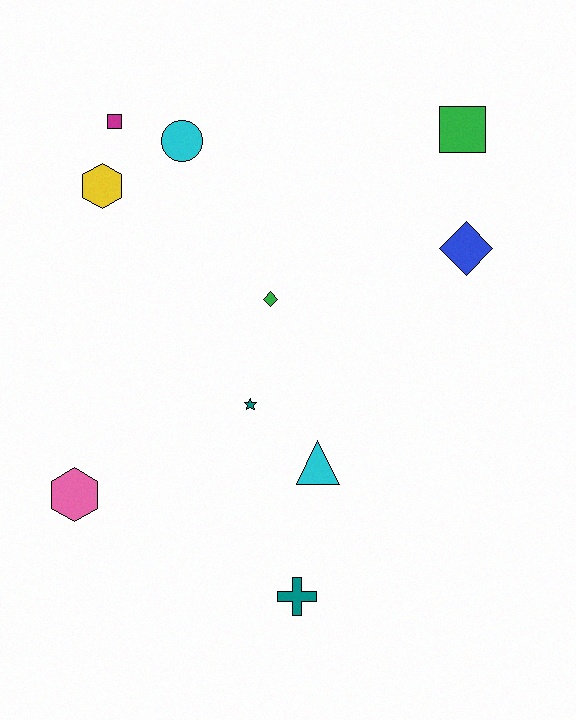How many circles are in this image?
There is 1 circle.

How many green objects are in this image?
There are 2 green objects.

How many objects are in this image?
There are 10 objects.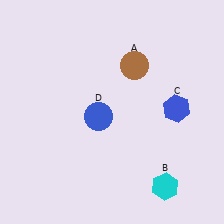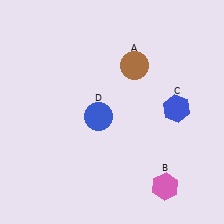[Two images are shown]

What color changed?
The hexagon (B) changed from cyan in Image 1 to pink in Image 2.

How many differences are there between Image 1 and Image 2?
There is 1 difference between the two images.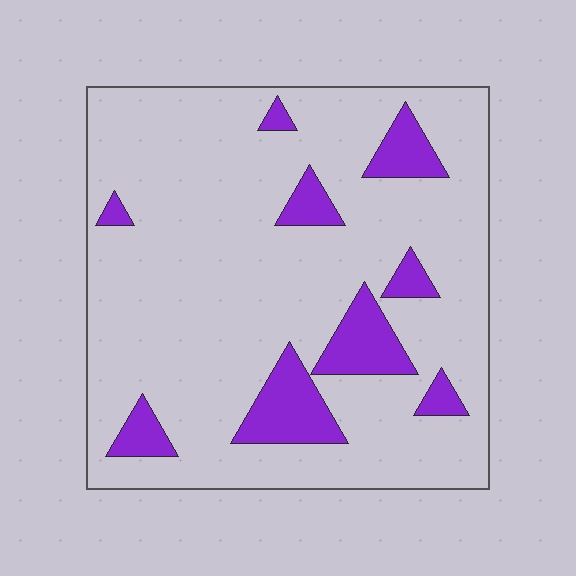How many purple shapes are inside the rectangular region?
9.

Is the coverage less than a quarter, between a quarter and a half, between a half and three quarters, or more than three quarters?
Less than a quarter.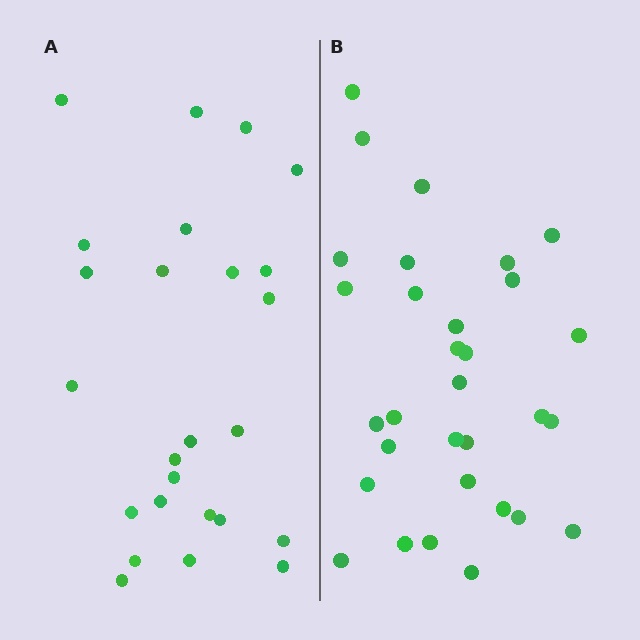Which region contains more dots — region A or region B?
Region B (the right region) has more dots.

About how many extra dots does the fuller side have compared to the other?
Region B has about 6 more dots than region A.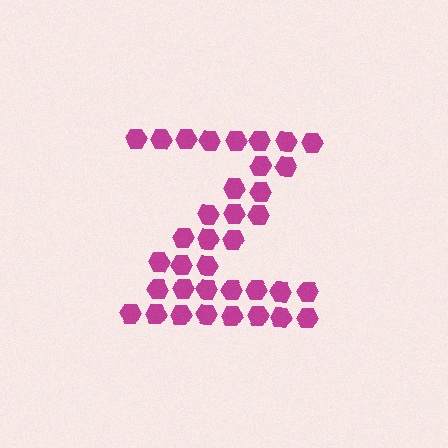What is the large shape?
The large shape is the letter Z.